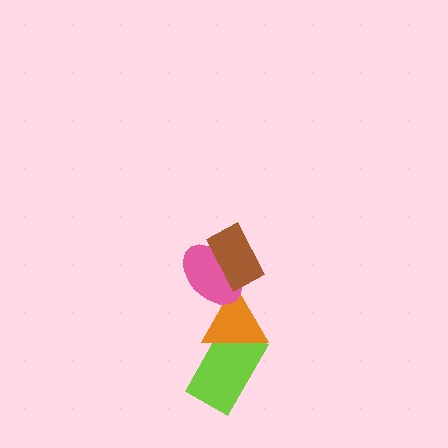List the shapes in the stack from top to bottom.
From top to bottom: the brown rectangle, the pink ellipse, the orange triangle, the lime rectangle.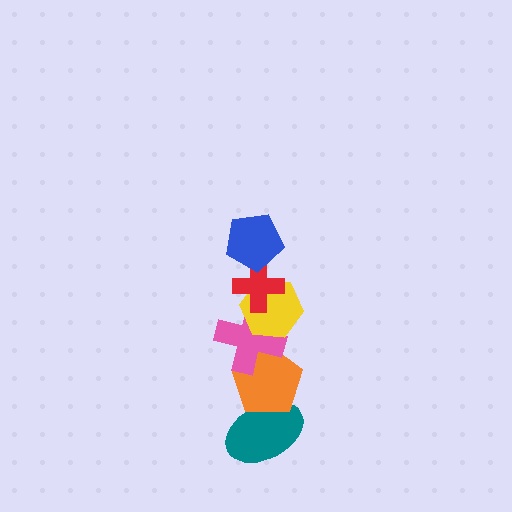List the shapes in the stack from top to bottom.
From top to bottom: the blue pentagon, the red cross, the yellow hexagon, the pink cross, the orange pentagon, the teal ellipse.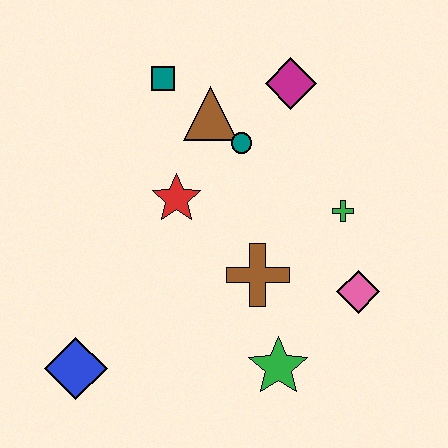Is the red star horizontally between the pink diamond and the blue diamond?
Yes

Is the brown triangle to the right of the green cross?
No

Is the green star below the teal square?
Yes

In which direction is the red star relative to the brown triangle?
The red star is below the brown triangle.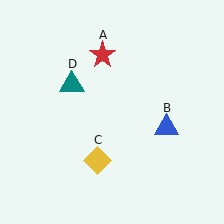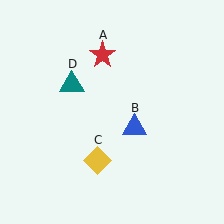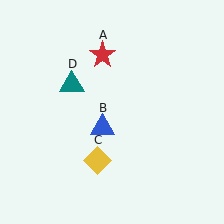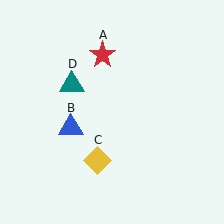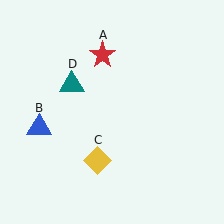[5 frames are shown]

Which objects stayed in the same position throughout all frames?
Red star (object A) and yellow diamond (object C) and teal triangle (object D) remained stationary.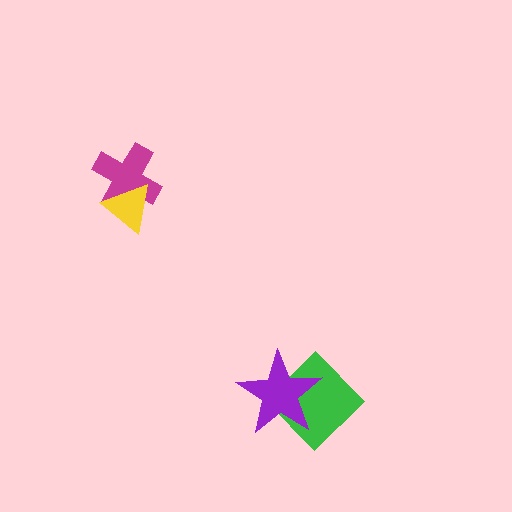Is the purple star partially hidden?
No, no other shape covers it.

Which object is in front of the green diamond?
The purple star is in front of the green diamond.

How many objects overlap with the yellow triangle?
1 object overlaps with the yellow triangle.